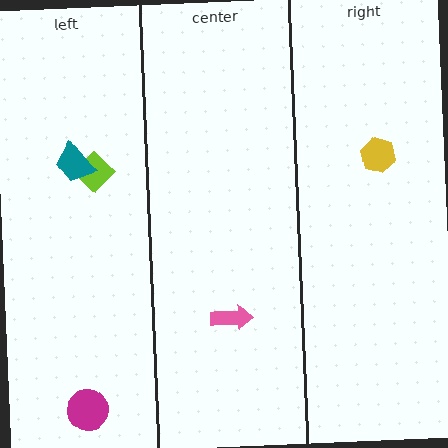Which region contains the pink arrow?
The center region.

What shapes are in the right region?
The yellow hexagon.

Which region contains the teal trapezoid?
The left region.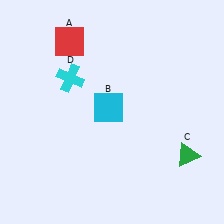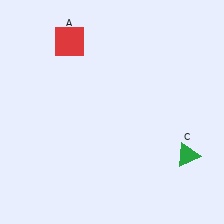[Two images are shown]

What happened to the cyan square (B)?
The cyan square (B) was removed in Image 2. It was in the top-left area of Image 1.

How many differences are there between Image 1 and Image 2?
There are 2 differences between the two images.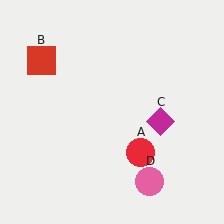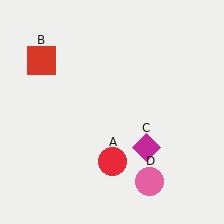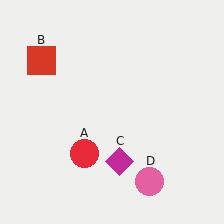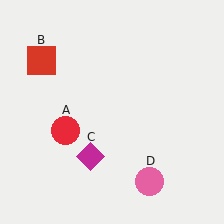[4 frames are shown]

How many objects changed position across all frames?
2 objects changed position: red circle (object A), magenta diamond (object C).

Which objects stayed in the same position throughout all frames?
Red square (object B) and pink circle (object D) remained stationary.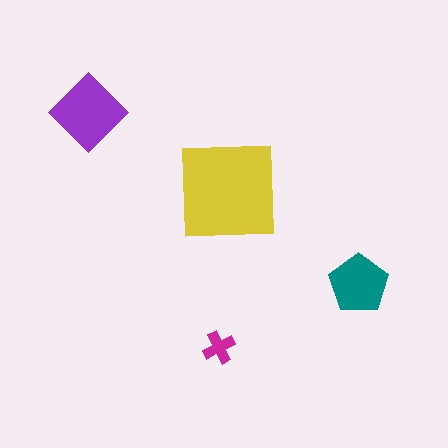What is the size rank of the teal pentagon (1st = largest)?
3rd.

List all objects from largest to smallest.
The yellow square, the purple diamond, the teal pentagon, the magenta cross.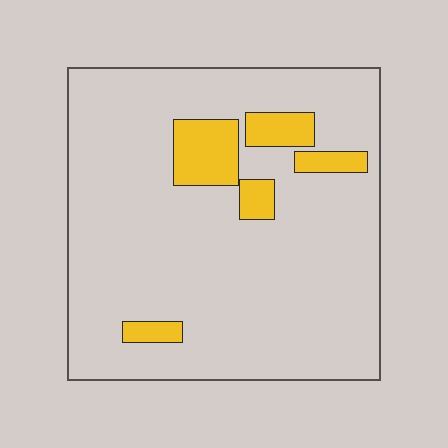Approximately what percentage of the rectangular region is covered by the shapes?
Approximately 10%.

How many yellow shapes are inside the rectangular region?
5.